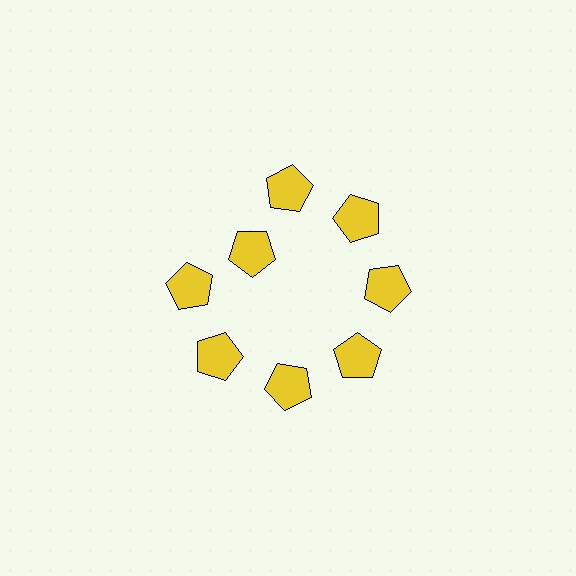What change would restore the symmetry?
The symmetry would be restored by moving it outward, back onto the ring so that all 8 pentagons sit at equal angles and equal distance from the center.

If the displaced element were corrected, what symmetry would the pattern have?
It would have 8-fold rotational symmetry — the pattern would map onto itself every 45 degrees.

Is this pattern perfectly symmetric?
No. The 8 yellow pentagons are arranged in a ring, but one element near the 10 o'clock position is pulled inward toward the center, breaking the 8-fold rotational symmetry.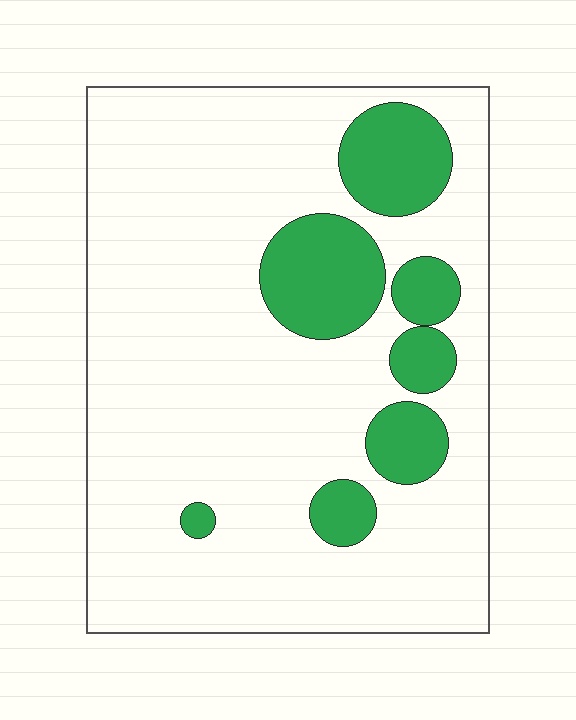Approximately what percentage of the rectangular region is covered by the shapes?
Approximately 20%.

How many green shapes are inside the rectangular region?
7.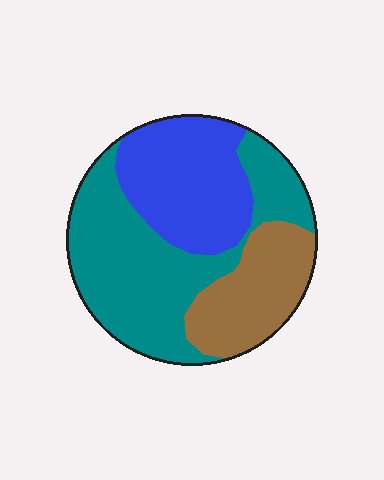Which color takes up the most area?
Teal, at roughly 45%.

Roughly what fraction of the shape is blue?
Blue takes up about one third (1/3) of the shape.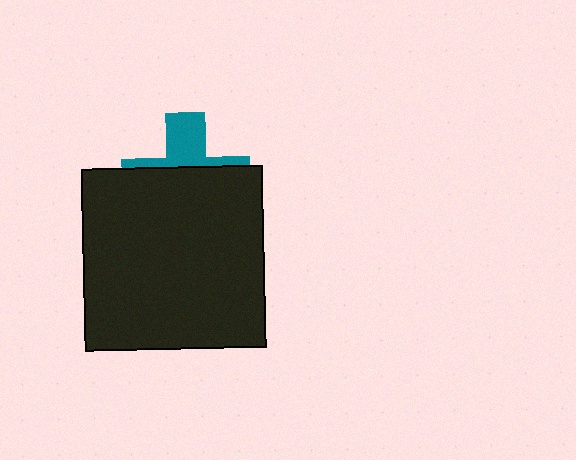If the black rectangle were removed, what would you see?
You would see the complete teal cross.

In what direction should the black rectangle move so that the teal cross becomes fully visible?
The black rectangle should move down. That is the shortest direction to clear the overlap and leave the teal cross fully visible.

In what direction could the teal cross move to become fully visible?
The teal cross could move up. That would shift it out from behind the black rectangle entirely.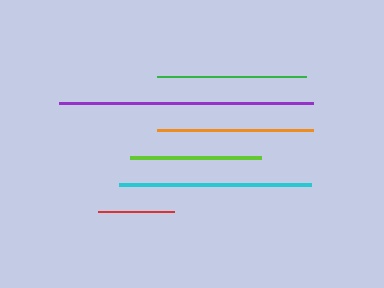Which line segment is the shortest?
The red line is the shortest at approximately 77 pixels.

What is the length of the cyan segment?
The cyan segment is approximately 193 pixels long.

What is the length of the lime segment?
The lime segment is approximately 131 pixels long.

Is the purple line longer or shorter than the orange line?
The purple line is longer than the orange line.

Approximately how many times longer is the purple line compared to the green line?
The purple line is approximately 1.7 times the length of the green line.